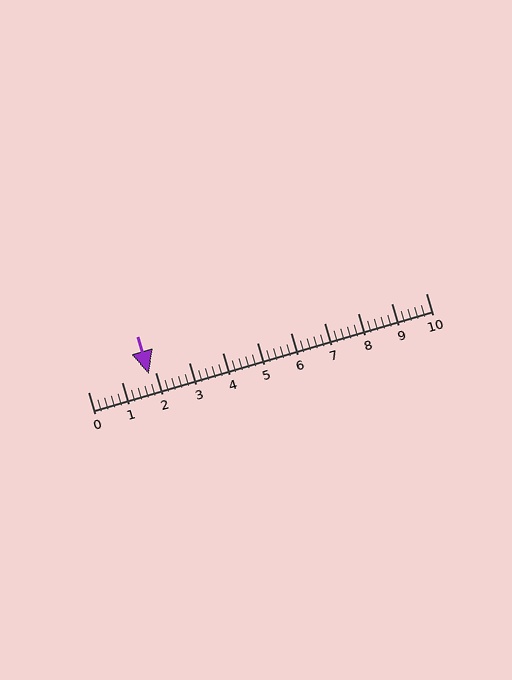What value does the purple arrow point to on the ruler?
The purple arrow points to approximately 1.8.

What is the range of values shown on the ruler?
The ruler shows values from 0 to 10.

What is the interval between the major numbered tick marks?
The major tick marks are spaced 1 units apart.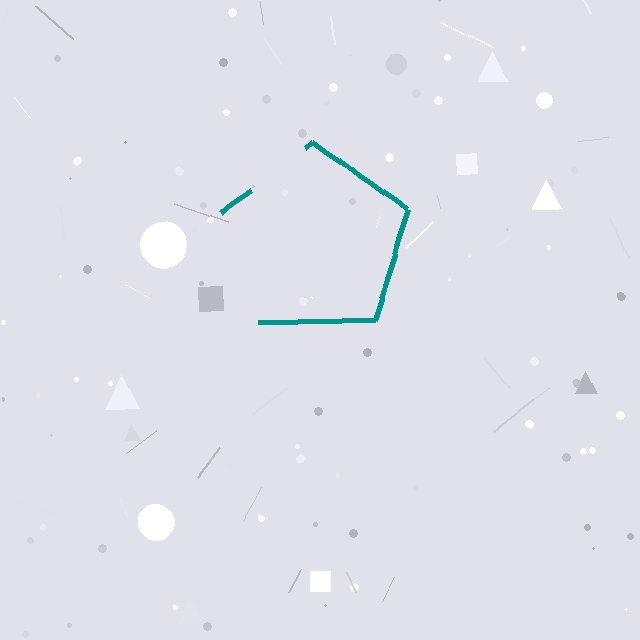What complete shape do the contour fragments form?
The contour fragments form a pentagon.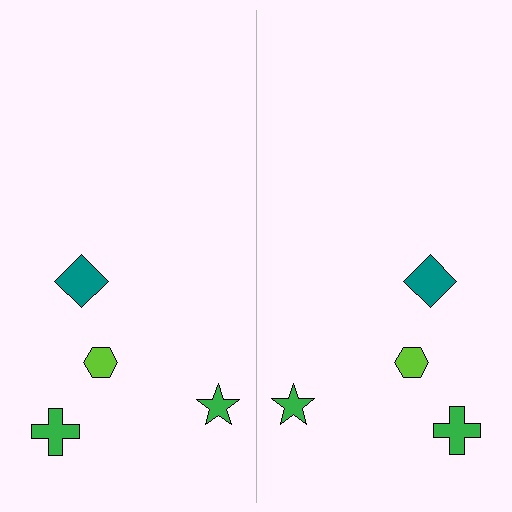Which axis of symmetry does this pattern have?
The pattern has a vertical axis of symmetry running through the center of the image.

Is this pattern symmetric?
Yes, this pattern has bilateral (reflection) symmetry.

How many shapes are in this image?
There are 8 shapes in this image.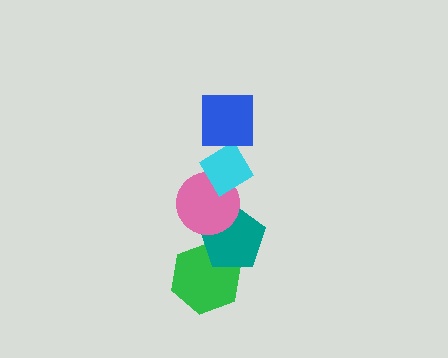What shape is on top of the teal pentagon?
The pink circle is on top of the teal pentagon.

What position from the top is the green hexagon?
The green hexagon is 5th from the top.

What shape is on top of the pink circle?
The cyan diamond is on top of the pink circle.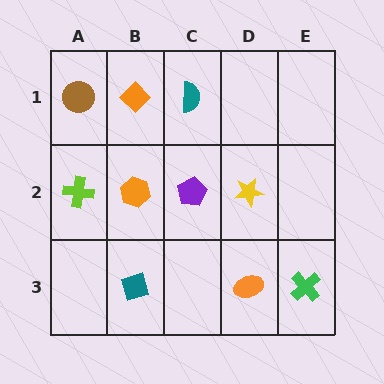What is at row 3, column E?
A green cross.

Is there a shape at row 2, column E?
No, that cell is empty.